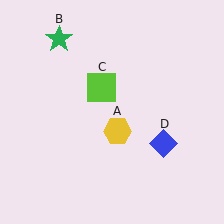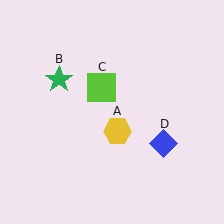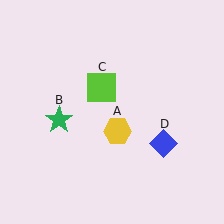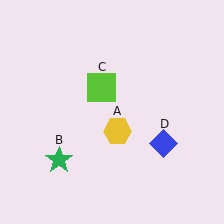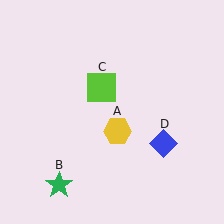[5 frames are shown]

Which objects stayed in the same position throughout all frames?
Yellow hexagon (object A) and lime square (object C) and blue diamond (object D) remained stationary.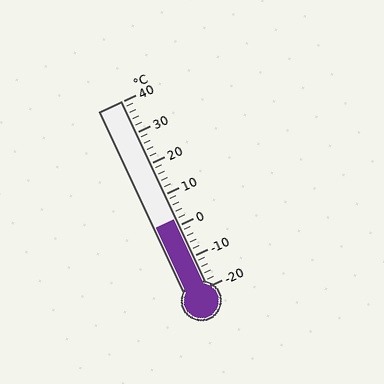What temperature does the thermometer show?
The thermometer shows approximately 2°C.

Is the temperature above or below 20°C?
The temperature is below 20°C.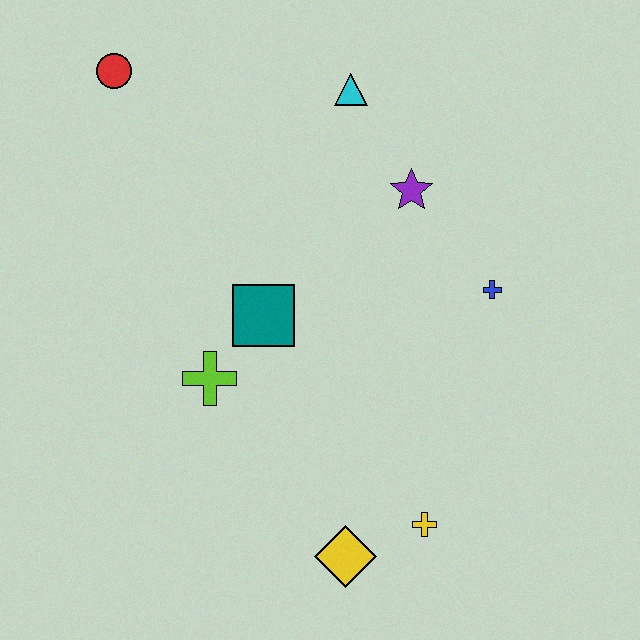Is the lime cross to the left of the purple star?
Yes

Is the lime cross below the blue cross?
Yes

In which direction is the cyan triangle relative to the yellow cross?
The cyan triangle is above the yellow cross.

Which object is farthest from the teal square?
The red circle is farthest from the teal square.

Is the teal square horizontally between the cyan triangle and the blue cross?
No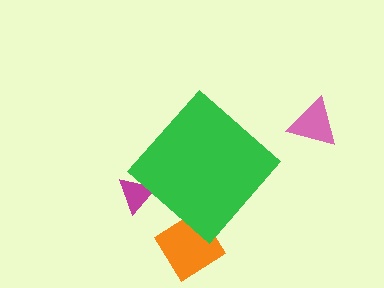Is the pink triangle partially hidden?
No, the pink triangle is fully visible.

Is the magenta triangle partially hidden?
Yes, the magenta triangle is partially hidden behind the green diamond.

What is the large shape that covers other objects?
A green diamond.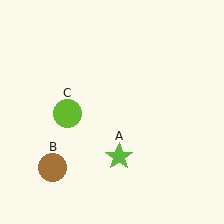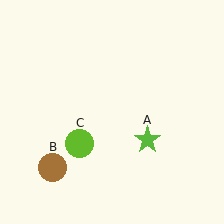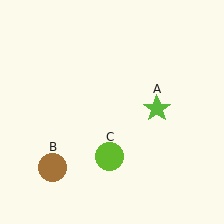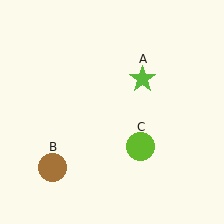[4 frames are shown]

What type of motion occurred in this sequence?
The lime star (object A), lime circle (object C) rotated counterclockwise around the center of the scene.